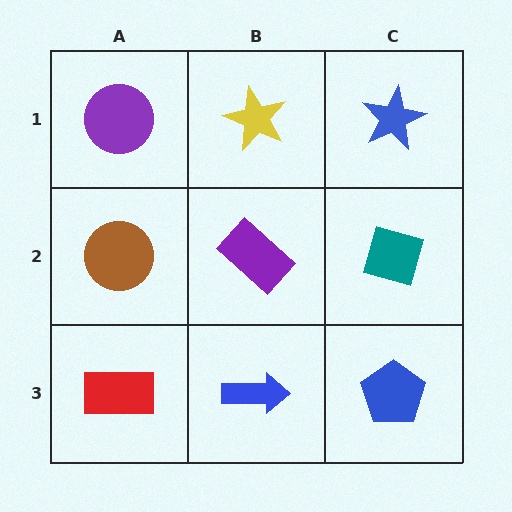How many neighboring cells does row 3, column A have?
2.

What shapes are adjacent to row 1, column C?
A teal diamond (row 2, column C), a yellow star (row 1, column B).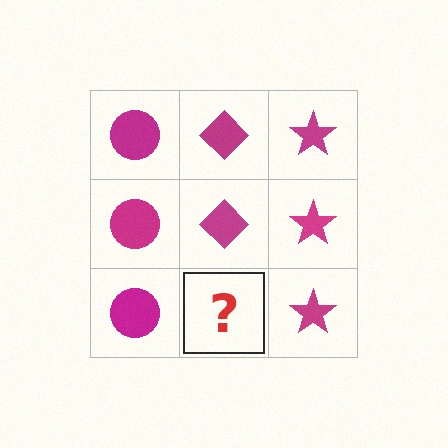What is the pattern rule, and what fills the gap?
The rule is that each column has a consistent shape. The gap should be filled with a magenta diamond.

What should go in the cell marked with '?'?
The missing cell should contain a magenta diamond.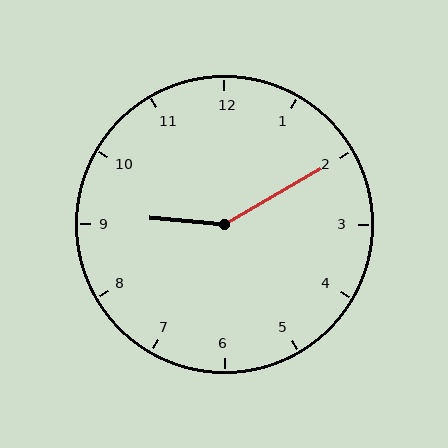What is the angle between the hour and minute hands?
Approximately 145 degrees.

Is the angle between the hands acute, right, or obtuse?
It is obtuse.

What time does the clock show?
9:10.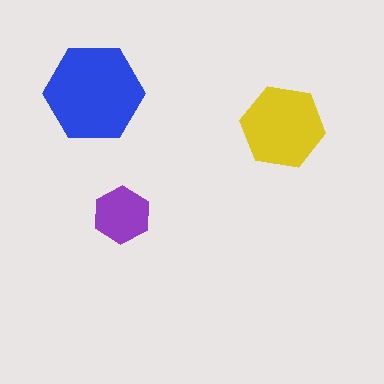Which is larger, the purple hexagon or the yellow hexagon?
The yellow one.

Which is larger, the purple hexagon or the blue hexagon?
The blue one.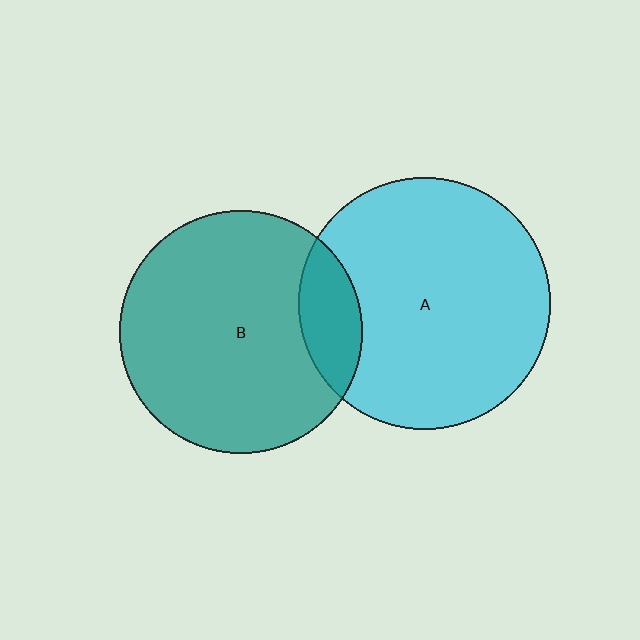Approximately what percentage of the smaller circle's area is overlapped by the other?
Approximately 15%.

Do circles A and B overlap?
Yes.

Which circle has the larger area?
Circle A (cyan).